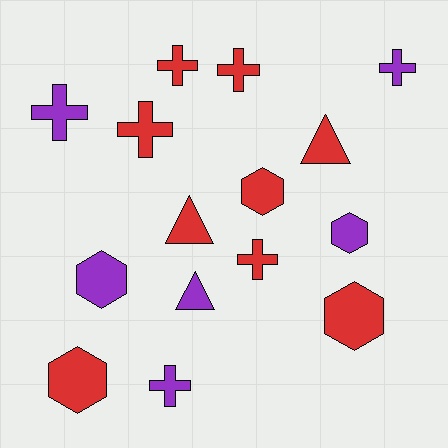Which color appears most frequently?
Red, with 9 objects.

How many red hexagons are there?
There are 3 red hexagons.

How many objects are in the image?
There are 15 objects.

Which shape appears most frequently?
Cross, with 7 objects.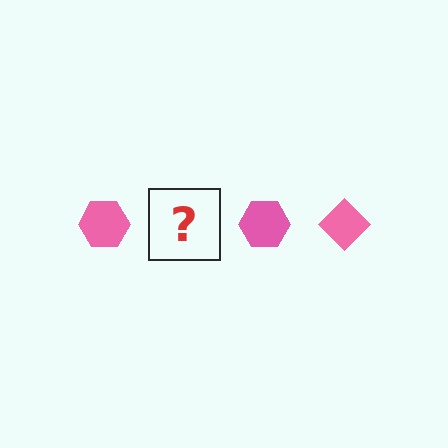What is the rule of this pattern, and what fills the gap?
The rule is that the pattern cycles through hexagon, diamond shapes in pink. The gap should be filled with a pink diamond.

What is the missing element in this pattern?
The missing element is a pink diamond.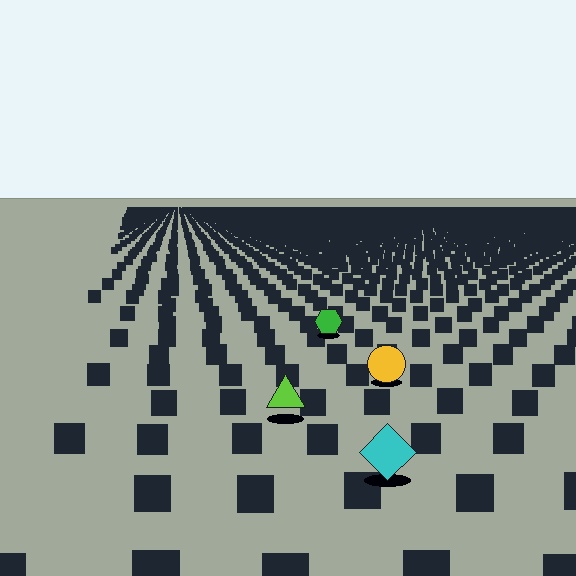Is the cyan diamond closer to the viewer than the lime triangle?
Yes. The cyan diamond is closer — you can tell from the texture gradient: the ground texture is coarser near it.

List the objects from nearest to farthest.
From nearest to farthest: the cyan diamond, the lime triangle, the yellow circle, the green hexagon.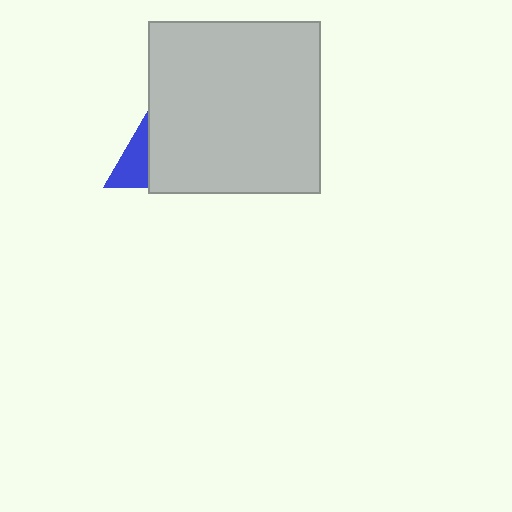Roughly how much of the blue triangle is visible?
A small part of it is visible (roughly 33%).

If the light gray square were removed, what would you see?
You would see the complete blue triangle.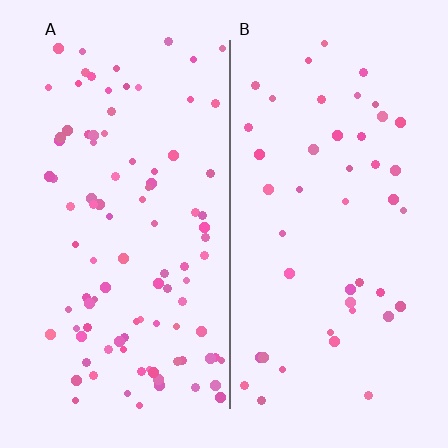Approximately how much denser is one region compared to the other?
Approximately 2.1× — region A over region B.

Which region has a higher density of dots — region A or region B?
A (the left).